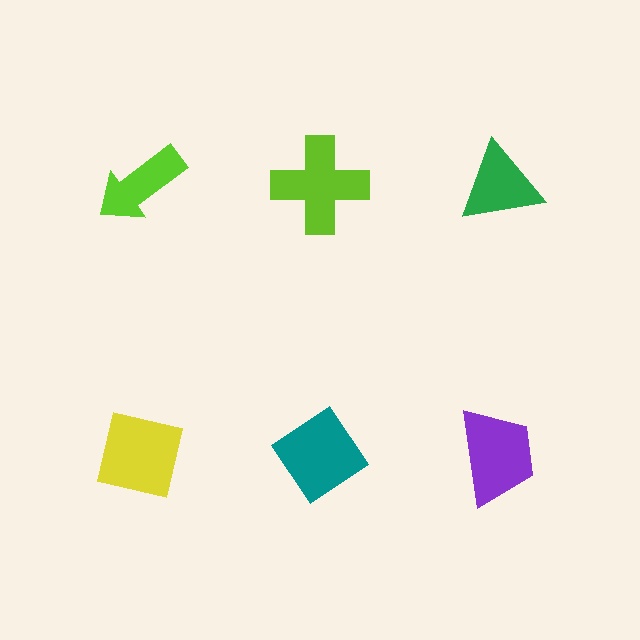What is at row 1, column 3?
A green triangle.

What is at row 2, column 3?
A purple trapezoid.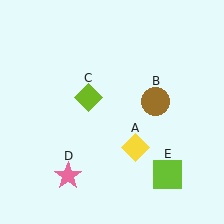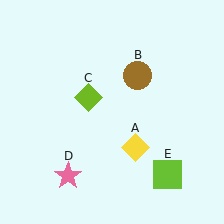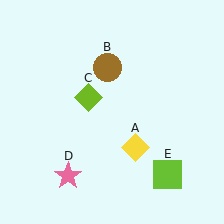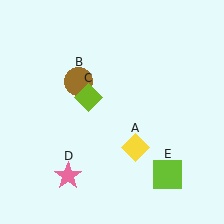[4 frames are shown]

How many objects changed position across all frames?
1 object changed position: brown circle (object B).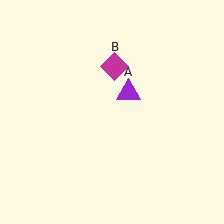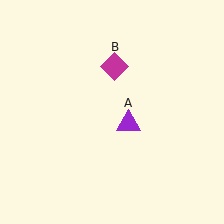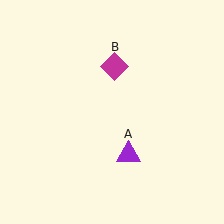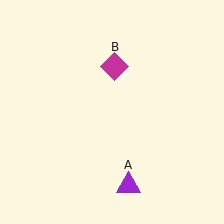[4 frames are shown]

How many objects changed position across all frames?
1 object changed position: purple triangle (object A).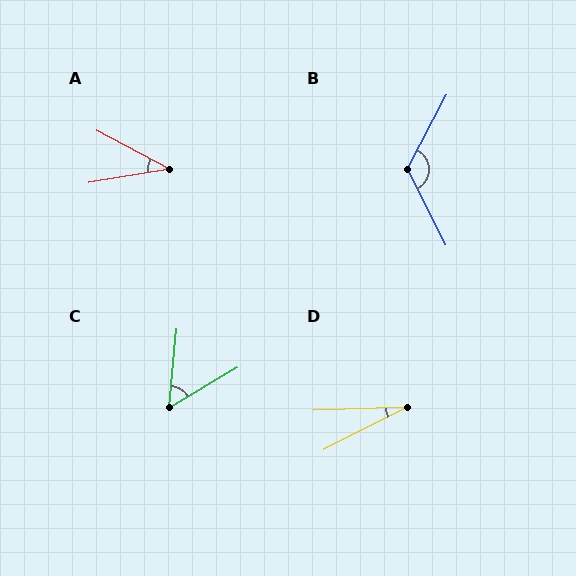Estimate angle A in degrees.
Approximately 37 degrees.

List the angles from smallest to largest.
D (25°), A (37°), C (54°), B (125°).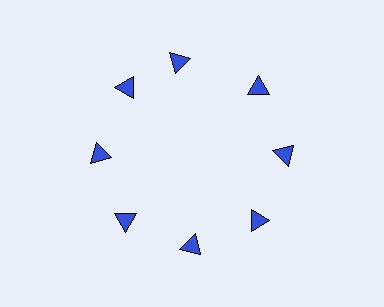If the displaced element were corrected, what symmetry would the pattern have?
It would have 8-fold rotational symmetry — the pattern would map onto itself every 45 degrees.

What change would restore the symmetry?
The symmetry would be restored by rotating it back into even spacing with its neighbors so that all 8 triangles sit at equal angles and equal distance from the center.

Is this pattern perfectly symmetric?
No. The 8 blue triangles are arranged in a ring, but one element near the 12 o'clock position is rotated out of alignment along the ring, breaking the 8-fold rotational symmetry.